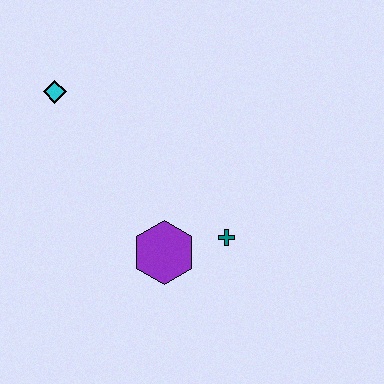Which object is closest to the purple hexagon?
The teal cross is closest to the purple hexagon.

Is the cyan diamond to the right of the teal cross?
No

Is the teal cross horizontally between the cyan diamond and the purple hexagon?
No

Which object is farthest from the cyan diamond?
The teal cross is farthest from the cyan diamond.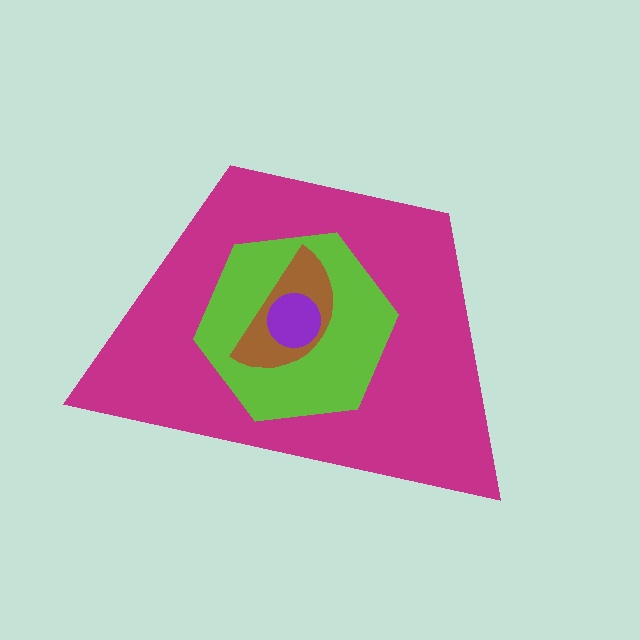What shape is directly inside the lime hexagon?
The brown semicircle.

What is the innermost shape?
The purple circle.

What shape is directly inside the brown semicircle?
The purple circle.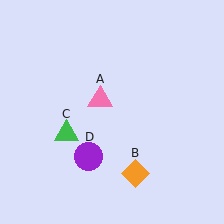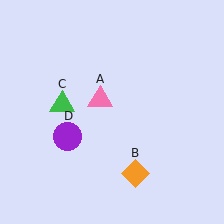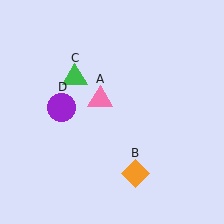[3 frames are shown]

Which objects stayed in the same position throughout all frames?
Pink triangle (object A) and orange diamond (object B) remained stationary.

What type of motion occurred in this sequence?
The green triangle (object C), purple circle (object D) rotated clockwise around the center of the scene.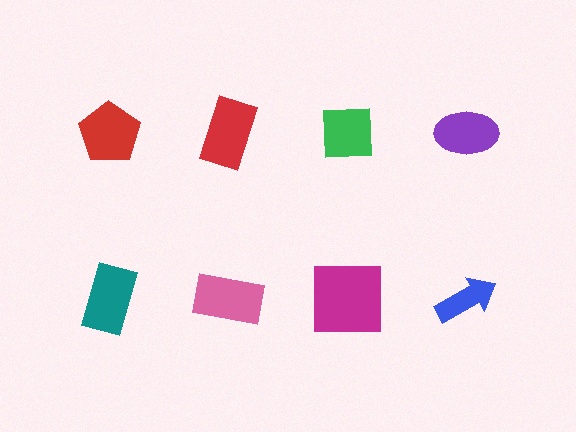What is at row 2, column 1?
A teal rectangle.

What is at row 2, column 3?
A magenta square.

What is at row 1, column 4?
A purple ellipse.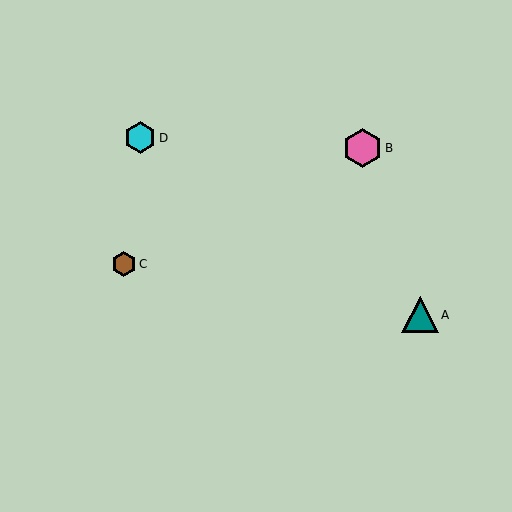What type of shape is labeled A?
Shape A is a teal triangle.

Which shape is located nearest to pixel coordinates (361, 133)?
The pink hexagon (labeled B) at (362, 148) is nearest to that location.